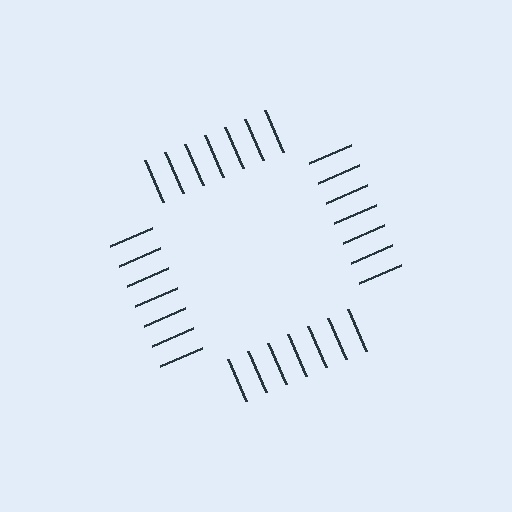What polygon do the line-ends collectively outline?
An illusory square — the line segments terminate on its edges but no continuous stroke is drawn.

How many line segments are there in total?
28 — 7 along each of the 4 edges.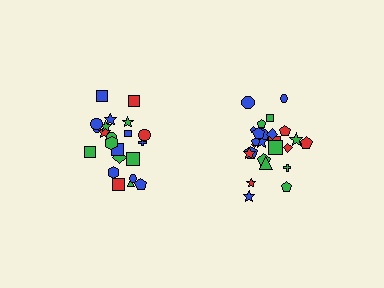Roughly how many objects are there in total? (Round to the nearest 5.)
Roughly 45 objects in total.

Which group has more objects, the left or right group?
The right group.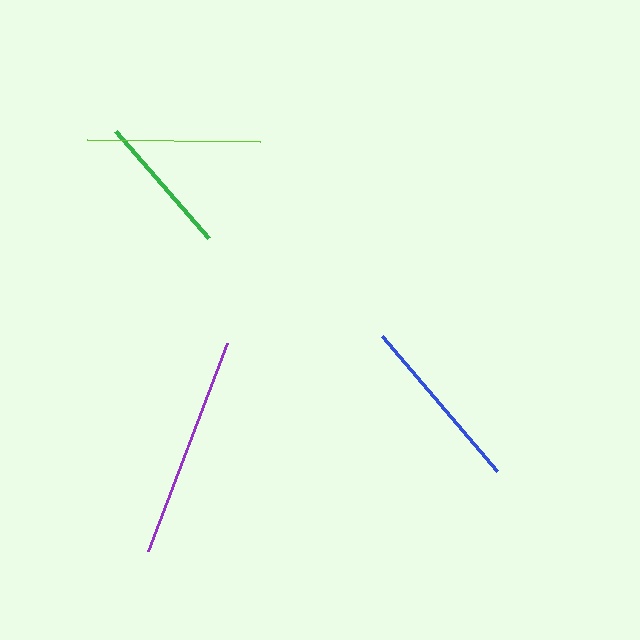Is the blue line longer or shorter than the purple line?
The purple line is longer than the blue line.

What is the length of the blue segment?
The blue segment is approximately 178 pixels long.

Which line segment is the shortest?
The green line is the shortest at approximately 142 pixels.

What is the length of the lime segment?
The lime segment is approximately 172 pixels long.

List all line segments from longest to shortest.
From longest to shortest: purple, blue, lime, green.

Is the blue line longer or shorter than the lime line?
The blue line is longer than the lime line.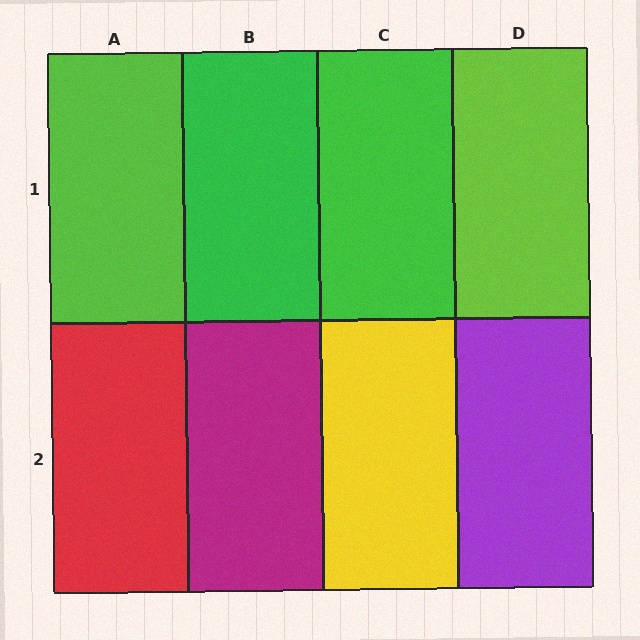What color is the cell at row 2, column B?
Magenta.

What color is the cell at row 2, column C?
Yellow.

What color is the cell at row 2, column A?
Red.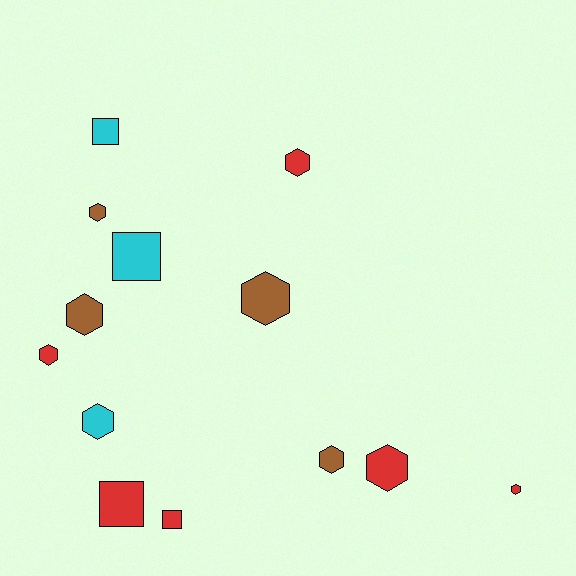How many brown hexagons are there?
There are 4 brown hexagons.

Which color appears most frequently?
Red, with 6 objects.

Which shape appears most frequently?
Hexagon, with 9 objects.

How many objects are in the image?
There are 13 objects.